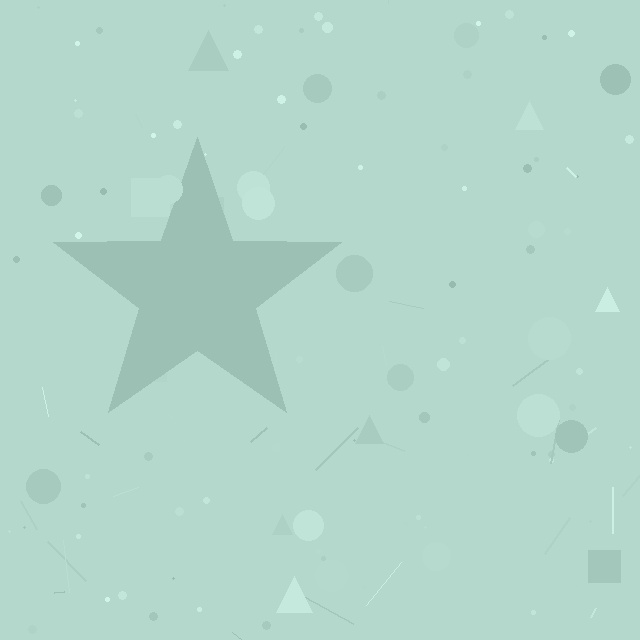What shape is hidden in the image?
A star is hidden in the image.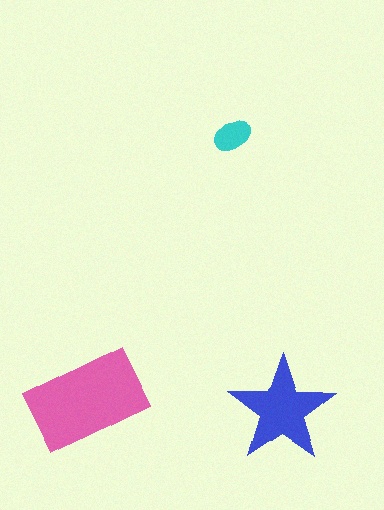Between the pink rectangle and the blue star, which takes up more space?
The pink rectangle.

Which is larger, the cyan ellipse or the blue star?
The blue star.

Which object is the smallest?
The cyan ellipse.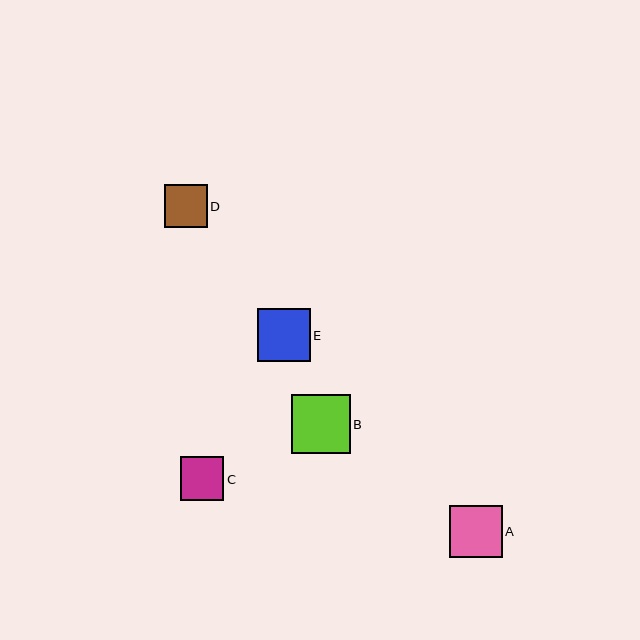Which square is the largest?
Square B is the largest with a size of approximately 59 pixels.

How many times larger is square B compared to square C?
Square B is approximately 1.4 times the size of square C.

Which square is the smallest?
Square D is the smallest with a size of approximately 43 pixels.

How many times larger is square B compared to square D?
Square B is approximately 1.4 times the size of square D.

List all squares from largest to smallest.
From largest to smallest: B, E, A, C, D.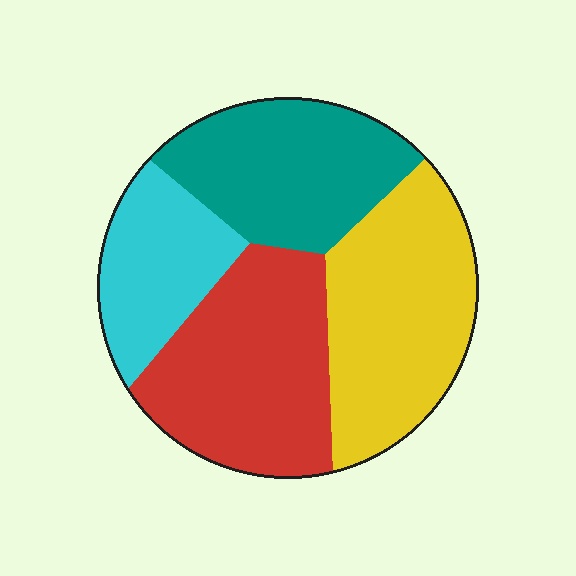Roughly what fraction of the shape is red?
Red takes up about one third (1/3) of the shape.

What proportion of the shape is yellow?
Yellow covers around 30% of the shape.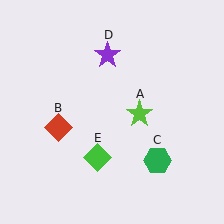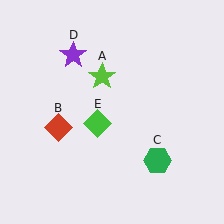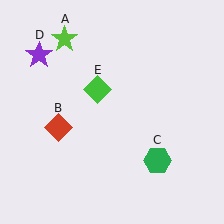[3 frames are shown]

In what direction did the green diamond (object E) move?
The green diamond (object E) moved up.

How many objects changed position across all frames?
3 objects changed position: lime star (object A), purple star (object D), green diamond (object E).